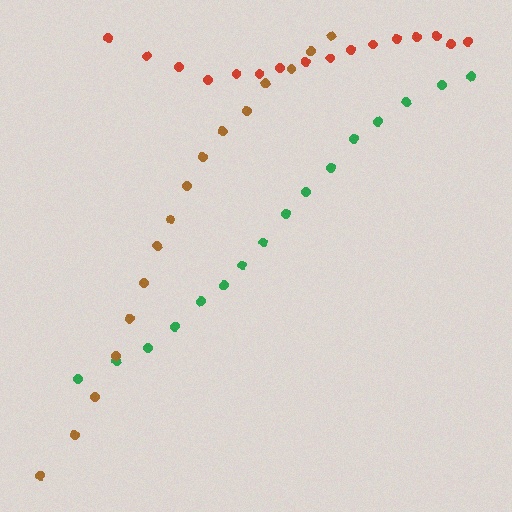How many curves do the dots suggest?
There are 3 distinct paths.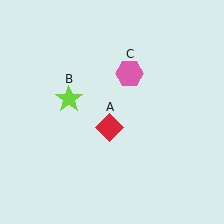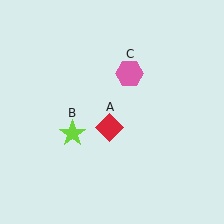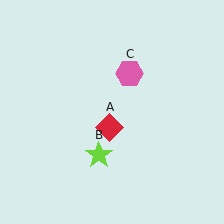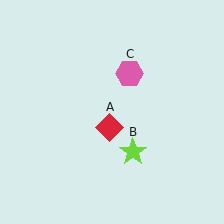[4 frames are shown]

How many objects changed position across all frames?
1 object changed position: lime star (object B).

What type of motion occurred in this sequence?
The lime star (object B) rotated counterclockwise around the center of the scene.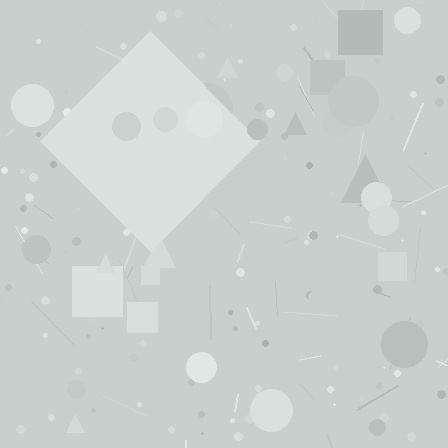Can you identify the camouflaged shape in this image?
The camouflaged shape is a diamond.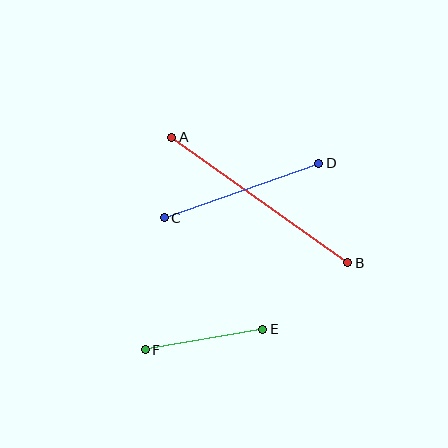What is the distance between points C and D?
The distance is approximately 164 pixels.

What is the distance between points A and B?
The distance is approximately 216 pixels.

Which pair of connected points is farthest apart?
Points A and B are farthest apart.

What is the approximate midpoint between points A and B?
The midpoint is at approximately (260, 200) pixels.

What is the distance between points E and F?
The distance is approximately 119 pixels.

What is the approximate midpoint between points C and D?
The midpoint is at approximately (242, 191) pixels.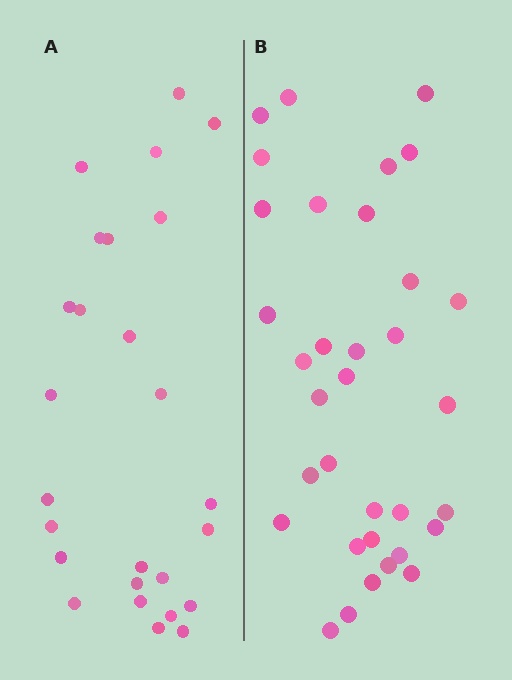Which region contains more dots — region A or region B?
Region B (the right region) has more dots.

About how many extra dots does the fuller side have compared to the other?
Region B has roughly 8 or so more dots than region A.